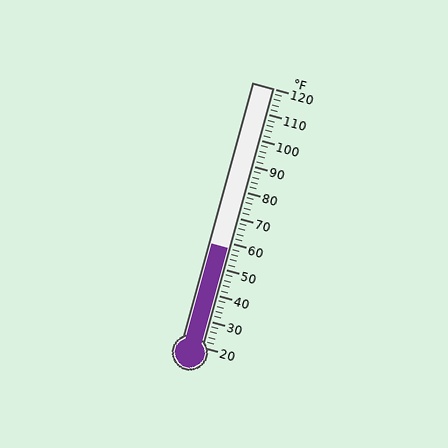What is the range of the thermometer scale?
The thermometer scale ranges from 20°F to 120°F.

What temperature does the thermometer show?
The thermometer shows approximately 58°F.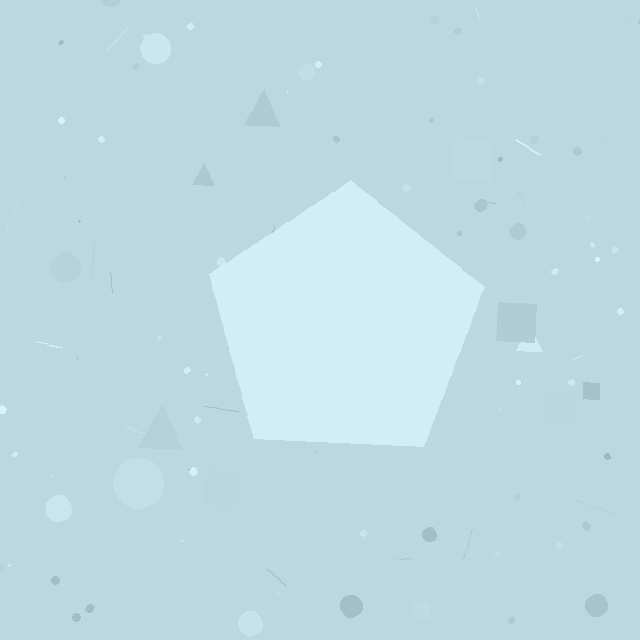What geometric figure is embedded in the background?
A pentagon is embedded in the background.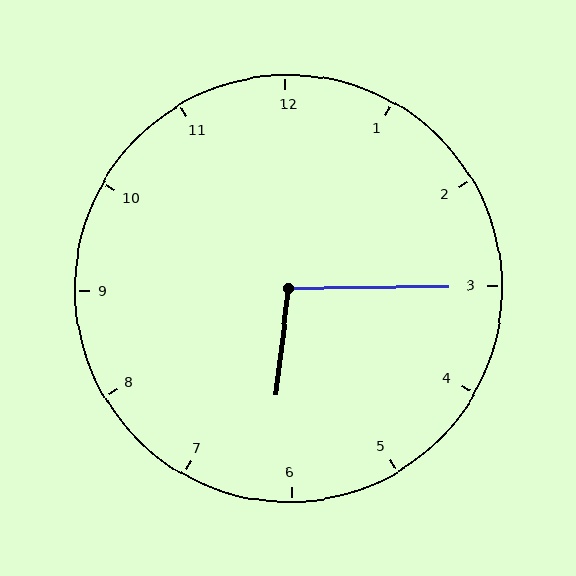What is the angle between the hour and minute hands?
Approximately 98 degrees.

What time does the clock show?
6:15.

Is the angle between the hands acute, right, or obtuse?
It is obtuse.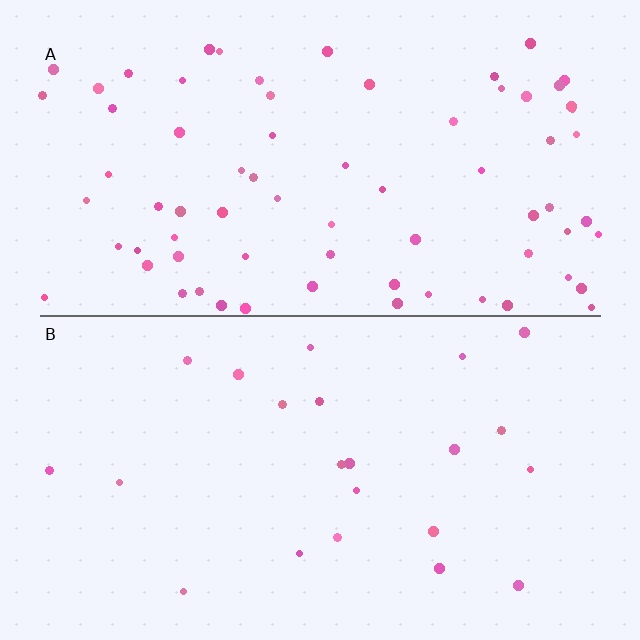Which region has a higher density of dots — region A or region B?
A (the top).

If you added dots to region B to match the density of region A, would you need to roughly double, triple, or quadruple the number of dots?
Approximately triple.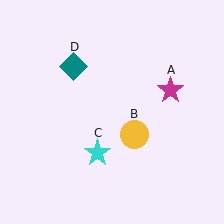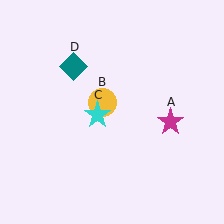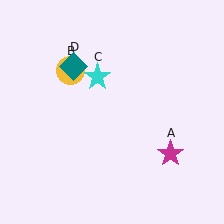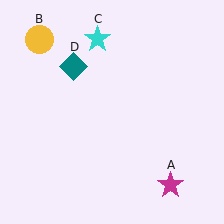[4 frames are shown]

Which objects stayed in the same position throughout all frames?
Teal diamond (object D) remained stationary.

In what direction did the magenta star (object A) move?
The magenta star (object A) moved down.